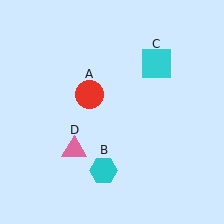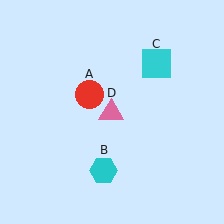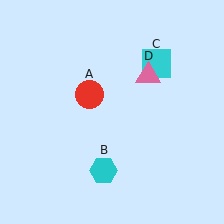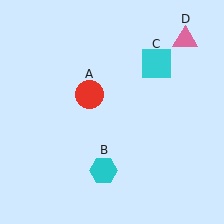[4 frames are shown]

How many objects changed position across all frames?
1 object changed position: pink triangle (object D).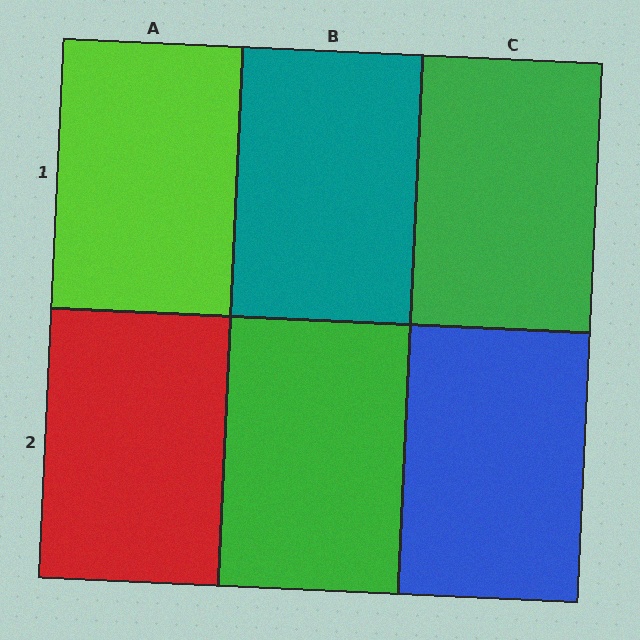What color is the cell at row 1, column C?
Green.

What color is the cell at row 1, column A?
Lime.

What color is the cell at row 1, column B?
Teal.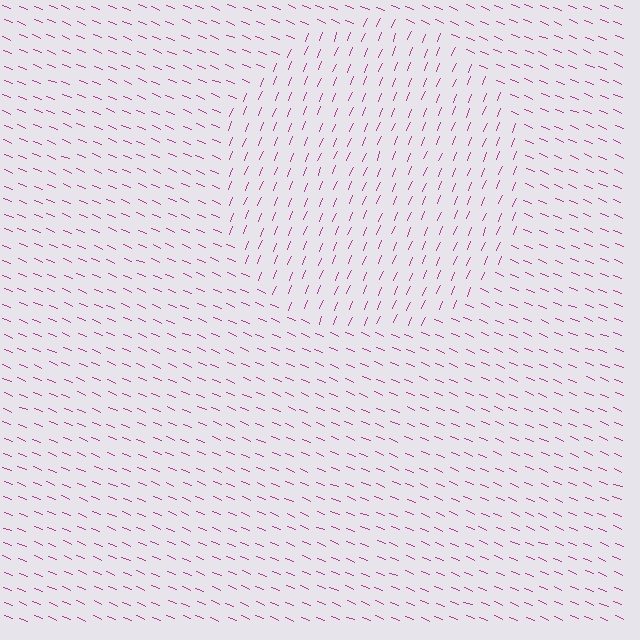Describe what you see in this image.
The image is filled with small magenta line segments. A circle region in the image has lines oriented differently from the surrounding lines, creating a visible texture boundary.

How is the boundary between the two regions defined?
The boundary is defined purely by a change in line orientation (approximately 90 degrees difference). All lines are the same color and thickness.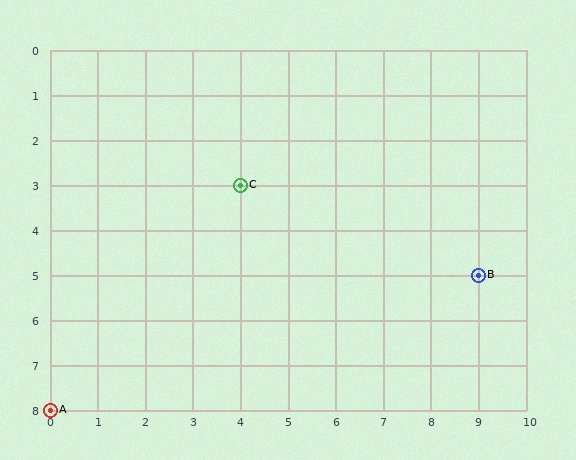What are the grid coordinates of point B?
Point B is at grid coordinates (9, 5).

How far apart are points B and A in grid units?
Points B and A are 9 columns and 3 rows apart (about 9.5 grid units diagonally).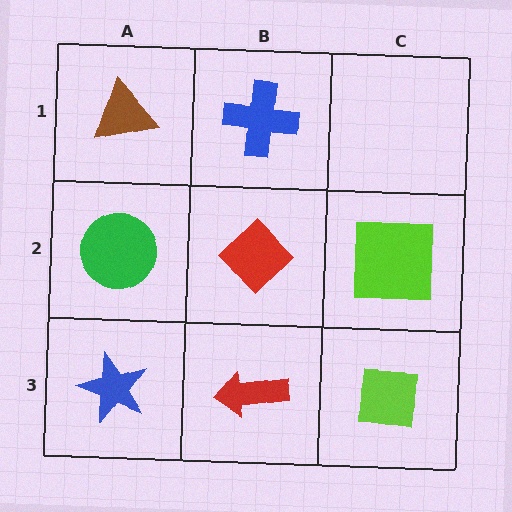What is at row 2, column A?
A green circle.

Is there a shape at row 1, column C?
No, that cell is empty.